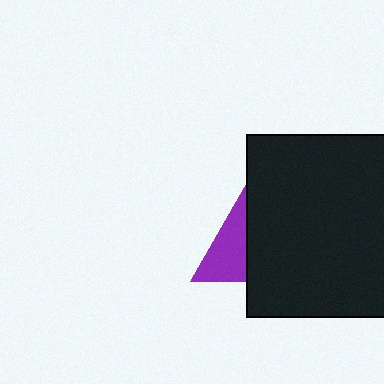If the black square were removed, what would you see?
You would see the complete purple triangle.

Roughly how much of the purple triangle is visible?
A small part of it is visible (roughly 45%).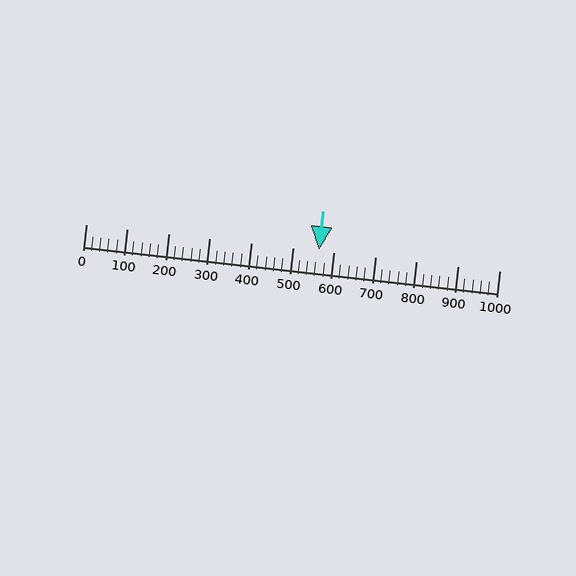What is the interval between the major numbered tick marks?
The major tick marks are spaced 100 units apart.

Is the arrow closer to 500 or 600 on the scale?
The arrow is closer to 600.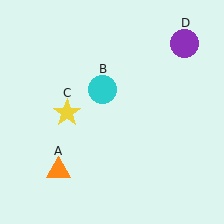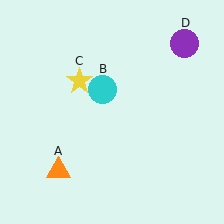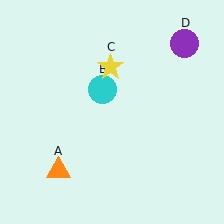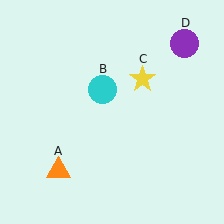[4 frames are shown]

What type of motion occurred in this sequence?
The yellow star (object C) rotated clockwise around the center of the scene.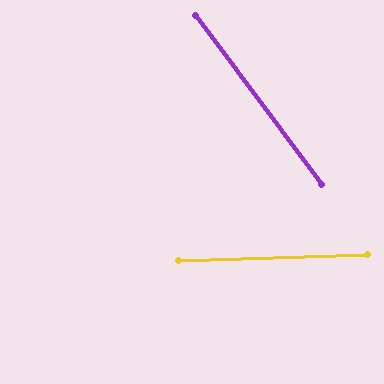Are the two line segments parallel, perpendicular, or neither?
Neither parallel nor perpendicular — they differ by about 55°.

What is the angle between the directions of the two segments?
Approximately 55 degrees.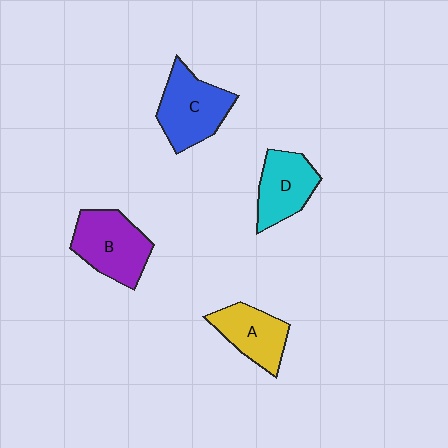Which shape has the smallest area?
Shape A (yellow).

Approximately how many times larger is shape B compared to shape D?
Approximately 1.2 times.